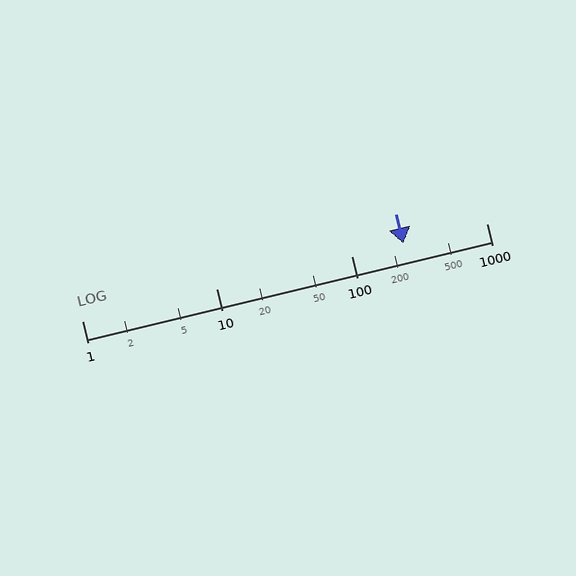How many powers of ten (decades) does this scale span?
The scale spans 3 decades, from 1 to 1000.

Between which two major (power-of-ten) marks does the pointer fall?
The pointer is between 100 and 1000.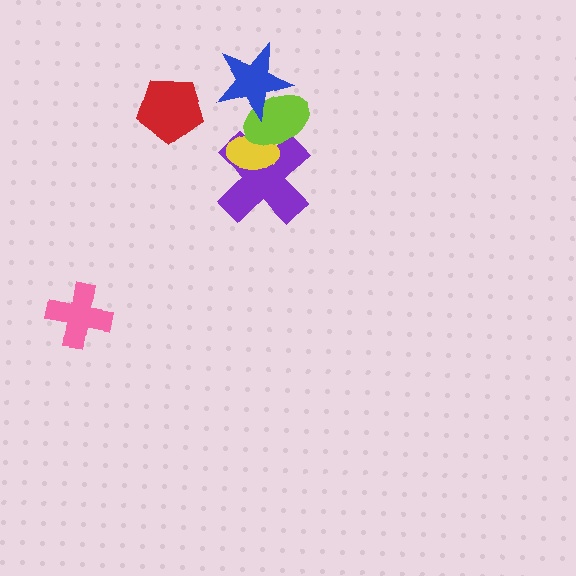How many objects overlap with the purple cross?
2 objects overlap with the purple cross.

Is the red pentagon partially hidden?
No, no other shape covers it.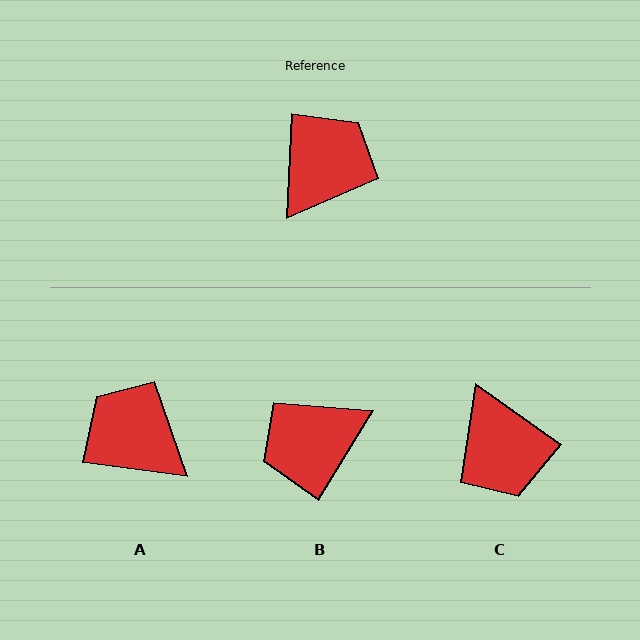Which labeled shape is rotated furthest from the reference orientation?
B, about 152 degrees away.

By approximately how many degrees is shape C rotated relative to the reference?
Approximately 122 degrees clockwise.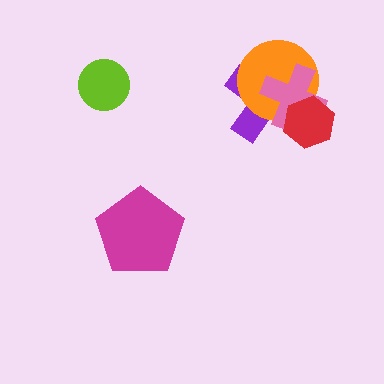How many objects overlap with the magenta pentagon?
0 objects overlap with the magenta pentagon.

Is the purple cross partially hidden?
Yes, it is partially covered by another shape.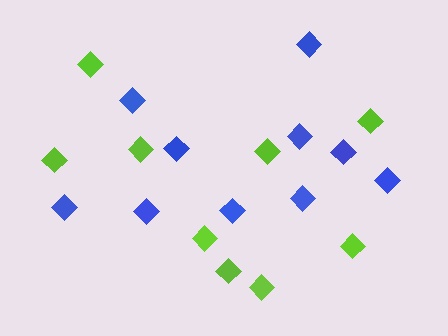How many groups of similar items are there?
There are 2 groups: one group of blue diamonds (10) and one group of lime diamonds (9).